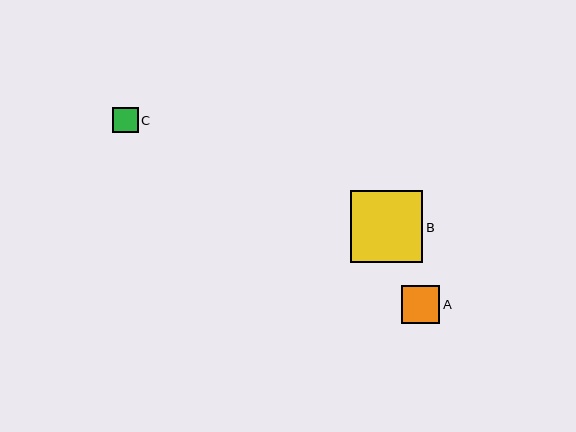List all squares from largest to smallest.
From largest to smallest: B, A, C.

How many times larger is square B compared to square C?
Square B is approximately 2.8 times the size of square C.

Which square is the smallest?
Square C is the smallest with a size of approximately 25 pixels.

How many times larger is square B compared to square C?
Square B is approximately 2.8 times the size of square C.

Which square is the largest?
Square B is the largest with a size of approximately 72 pixels.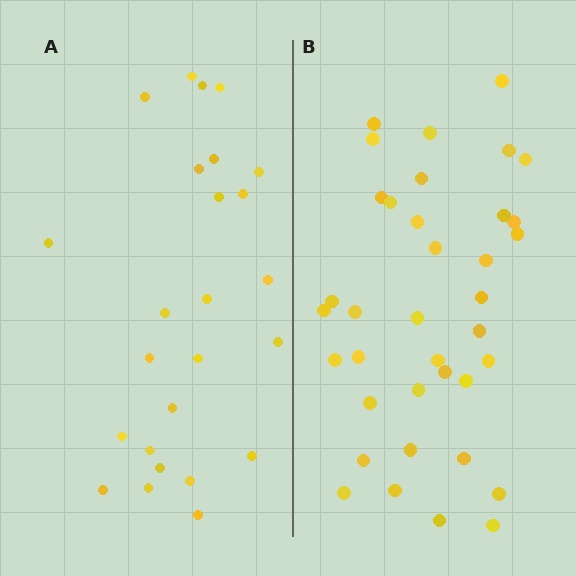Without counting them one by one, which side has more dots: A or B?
Region B (the right region) has more dots.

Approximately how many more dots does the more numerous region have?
Region B has roughly 12 or so more dots than region A.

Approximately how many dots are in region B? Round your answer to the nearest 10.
About 40 dots. (The exact count is 37, which rounds to 40.)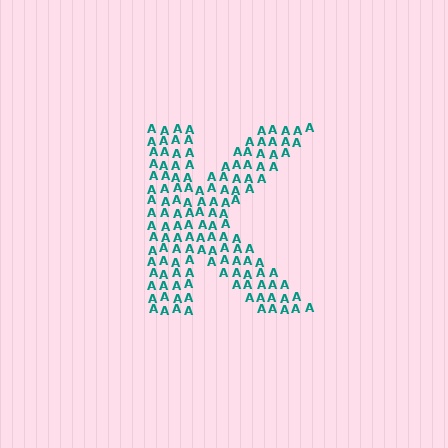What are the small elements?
The small elements are letter A's.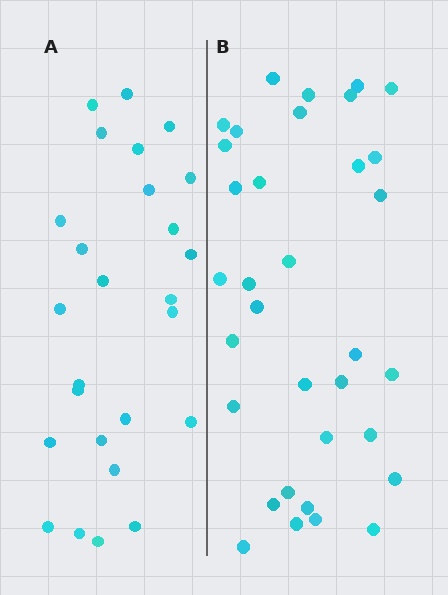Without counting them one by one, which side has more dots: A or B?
Region B (the right region) has more dots.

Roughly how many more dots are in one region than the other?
Region B has roughly 8 or so more dots than region A.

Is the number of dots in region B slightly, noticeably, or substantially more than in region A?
Region B has noticeably more, but not dramatically so. The ratio is roughly 1.3 to 1.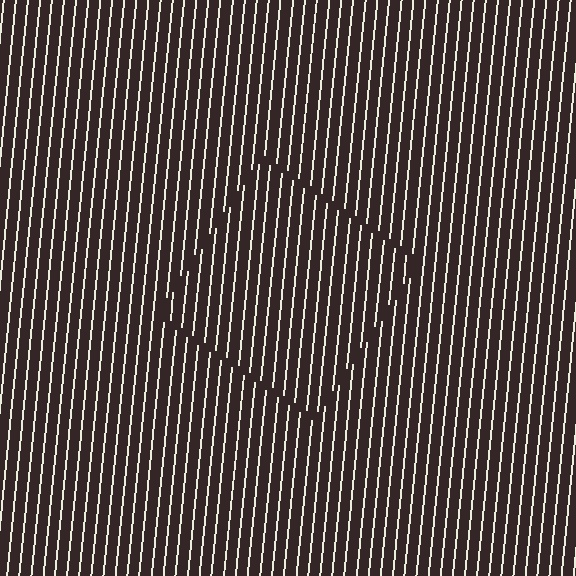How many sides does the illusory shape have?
4 sides — the line-ends trace a square.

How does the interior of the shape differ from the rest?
The interior of the shape contains the same grating, shifted by half a period — the contour is defined by the phase discontinuity where line-ends from the inner and outer gratings abut.